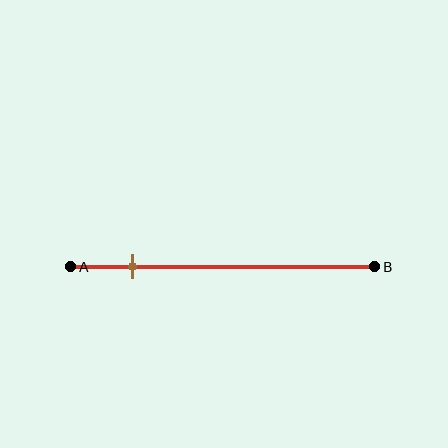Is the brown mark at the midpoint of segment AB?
No, the mark is at about 20% from A, not at the 50% midpoint.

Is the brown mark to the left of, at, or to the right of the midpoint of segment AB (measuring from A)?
The brown mark is to the left of the midpoint of segment AB.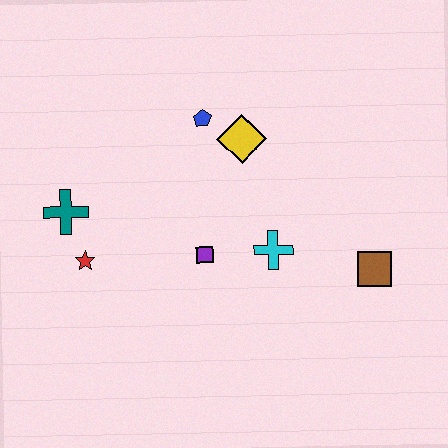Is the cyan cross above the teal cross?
No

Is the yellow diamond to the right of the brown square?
No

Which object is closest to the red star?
The teal cross is closest to the red star.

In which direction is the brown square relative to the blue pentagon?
The brown square is to the right of the blue pentagon.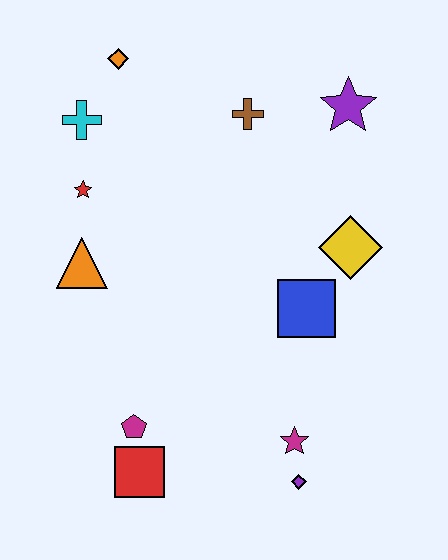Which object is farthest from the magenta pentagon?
The purple star is farthest from the magenta pentagon.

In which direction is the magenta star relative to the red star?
The magenta star is below the red star.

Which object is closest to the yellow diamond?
The blue square is closest to the yellow diamond.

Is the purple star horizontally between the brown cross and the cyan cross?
No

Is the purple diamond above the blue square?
No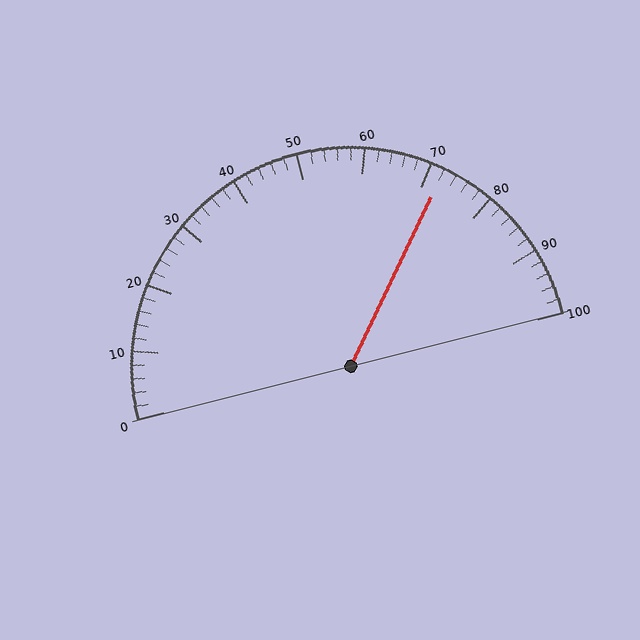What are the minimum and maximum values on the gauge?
The gauge ranges from 0 to 100.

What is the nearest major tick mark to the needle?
The nearest major tick mark is 70.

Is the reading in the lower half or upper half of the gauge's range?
The reading is in the upper half of the range (0 to 100).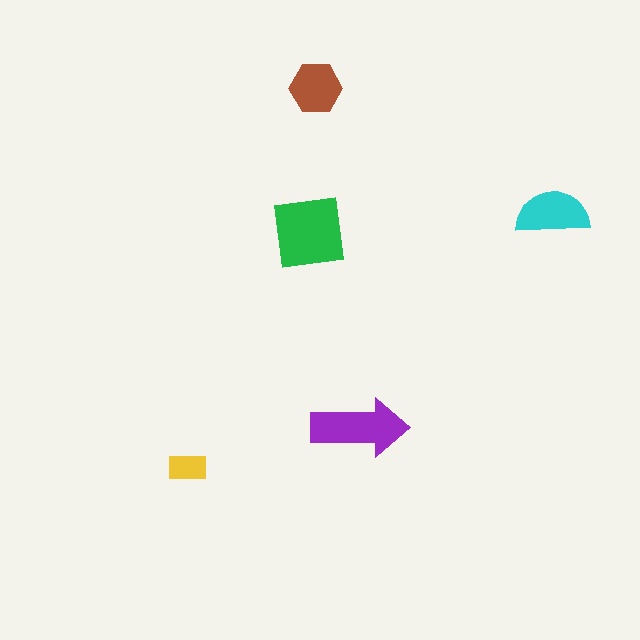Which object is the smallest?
The yellow rectangle.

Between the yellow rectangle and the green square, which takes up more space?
The green square.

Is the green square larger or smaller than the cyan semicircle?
Larger.